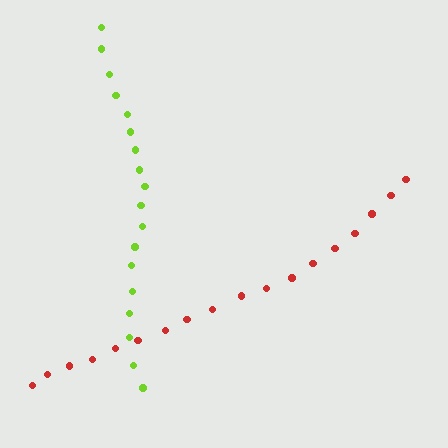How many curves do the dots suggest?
There are 2 distinct paths.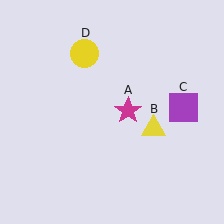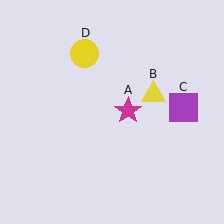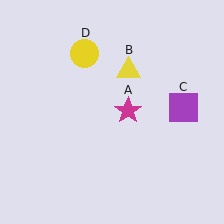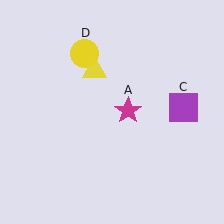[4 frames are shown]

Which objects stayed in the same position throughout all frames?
Magenta star (object A) and purple square (object C) and yellow circle (object D) remained stationary.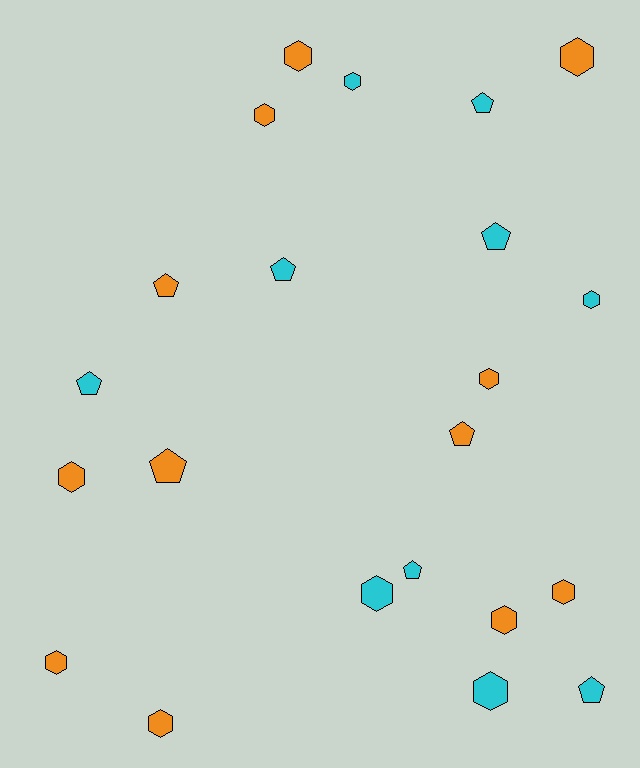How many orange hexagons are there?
There are 9 orange hexagons.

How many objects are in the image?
There are 22 objects.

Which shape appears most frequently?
Hexagon, with 13 objects.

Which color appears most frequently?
Orange, with 12 objects.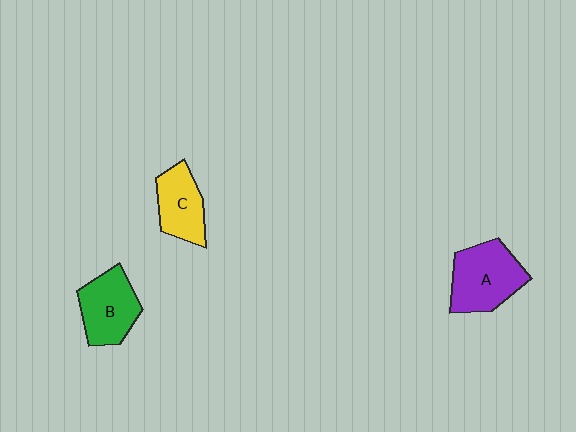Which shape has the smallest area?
Shape C (yellow).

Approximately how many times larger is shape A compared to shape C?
Approximately 1.4 times.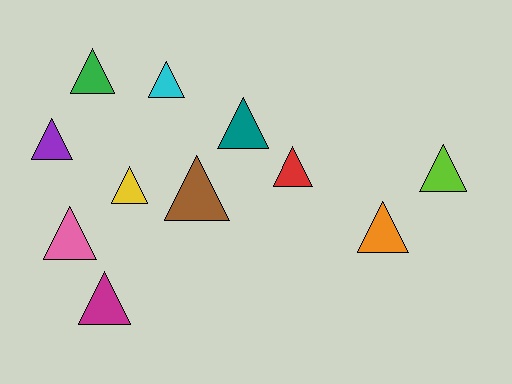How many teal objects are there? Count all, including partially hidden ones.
There is 1 teal object.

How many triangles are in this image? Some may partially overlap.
There are 11 triangles.